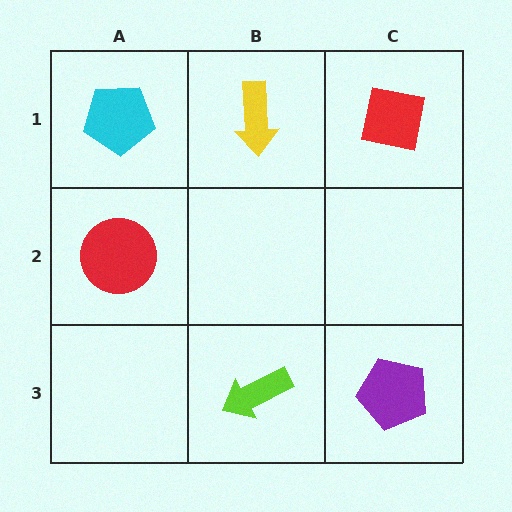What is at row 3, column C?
A purple pentagon.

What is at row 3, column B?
A lime arrow.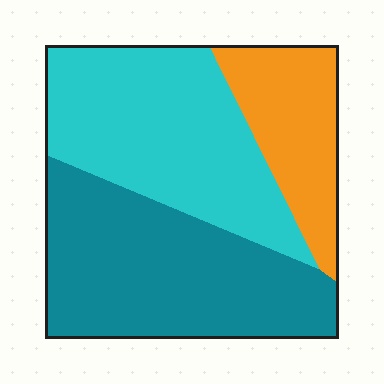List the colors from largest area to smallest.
From largest to smallest: teal, cyan, orange.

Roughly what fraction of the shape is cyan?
Cyan covers about 40% of the shape.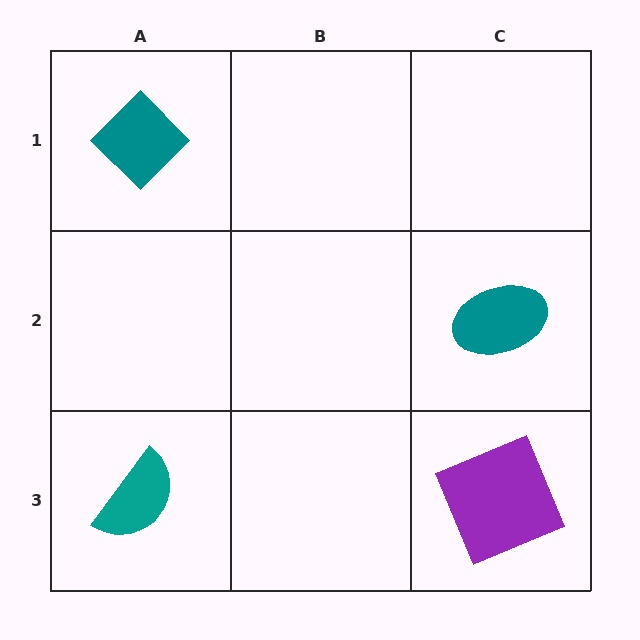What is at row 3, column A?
A teal semicircle.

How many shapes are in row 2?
1 shape.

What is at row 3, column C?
A purple square.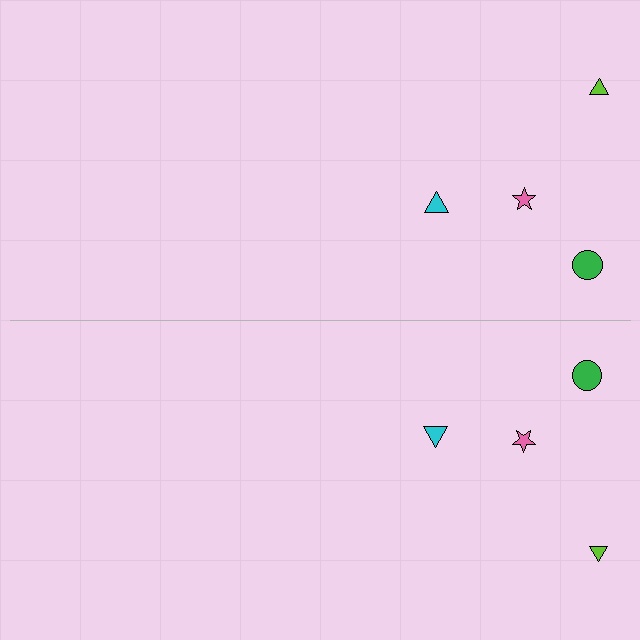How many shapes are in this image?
There are 8 shapes in this image.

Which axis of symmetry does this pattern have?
The pattern has a horizontal axis of symmetry running through the center of the image.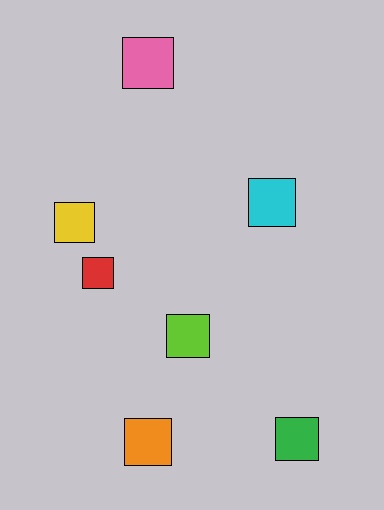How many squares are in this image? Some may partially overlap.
There are 7 squares.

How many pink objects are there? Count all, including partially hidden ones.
There is 1 pink object.